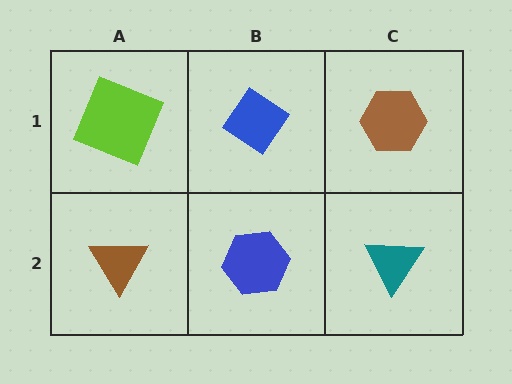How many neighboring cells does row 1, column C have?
2.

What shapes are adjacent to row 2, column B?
A blue diamond (row 1, column B), a brown triangle (row 2, column A), a teal triangle (row 2, column C).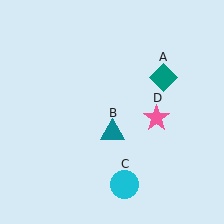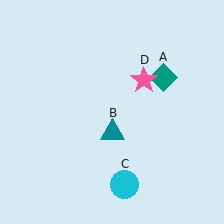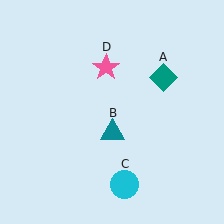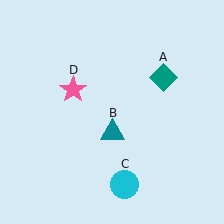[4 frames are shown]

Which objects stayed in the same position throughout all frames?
Teal diamond (object A) and teal triangle (object B) and cyan circle (object C) remained stationary.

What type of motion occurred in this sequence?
The pink star (object D) rotated counterclockwise around the center of the scene.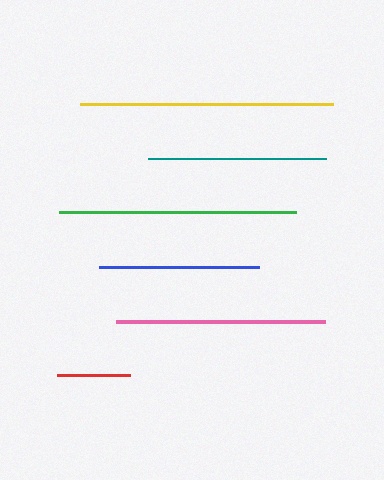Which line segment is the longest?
The yellow line is the longest at approximately 252 pixels.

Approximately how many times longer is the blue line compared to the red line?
The blue line is approximately 2.2 times the length of the red line.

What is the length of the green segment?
The green segment is approximately 236 pixels long.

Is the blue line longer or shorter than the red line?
The blue line is longer than the red line.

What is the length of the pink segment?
The pink segment is approximately 209 pixels long.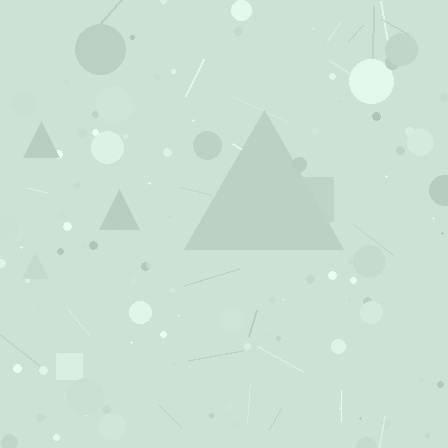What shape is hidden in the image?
A triangle is hidden in the image.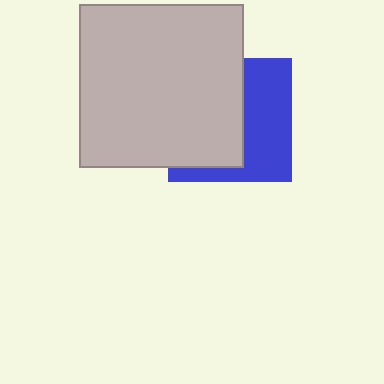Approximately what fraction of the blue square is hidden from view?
Roughly 54% of the blue square is hidden behind the light gray square.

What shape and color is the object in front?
The object in front is a light gray square.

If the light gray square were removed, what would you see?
You would see the complete blue square.